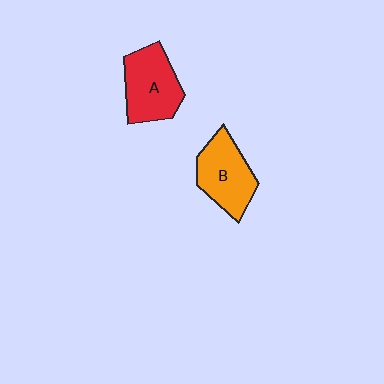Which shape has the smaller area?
Shape B (orange).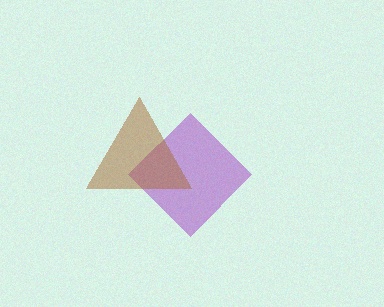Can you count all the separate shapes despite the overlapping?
Yes, there are 2 separate shapes.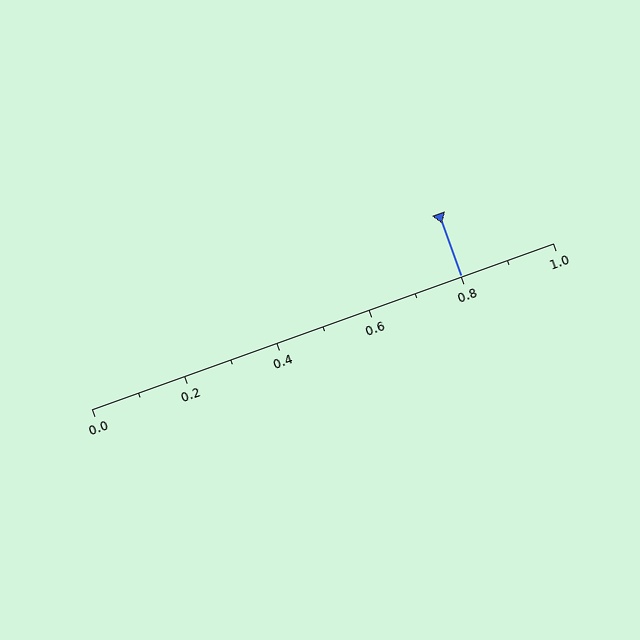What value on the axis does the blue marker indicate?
The marker indicates approximately 0.8.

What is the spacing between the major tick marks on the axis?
The major ticks are spaced 0.2 apart.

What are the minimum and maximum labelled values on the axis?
The axis runs from 0.0 to 1.0.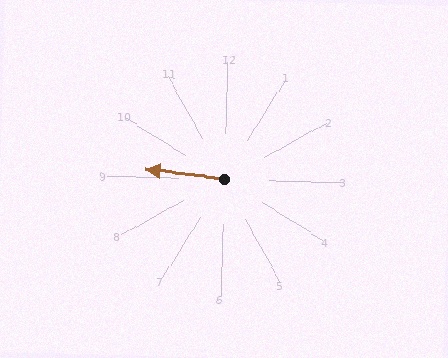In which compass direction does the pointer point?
West.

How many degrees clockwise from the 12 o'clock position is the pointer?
Approximately 275 degrees.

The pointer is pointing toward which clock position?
Roughly 9 o'clock.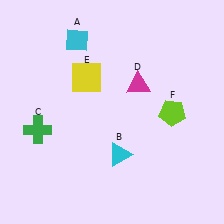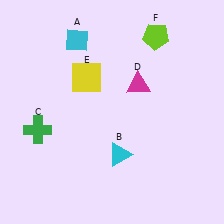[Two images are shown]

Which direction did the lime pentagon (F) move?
The lime pentagon (F) moved up.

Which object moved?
The lime pentagon (F) moved up.